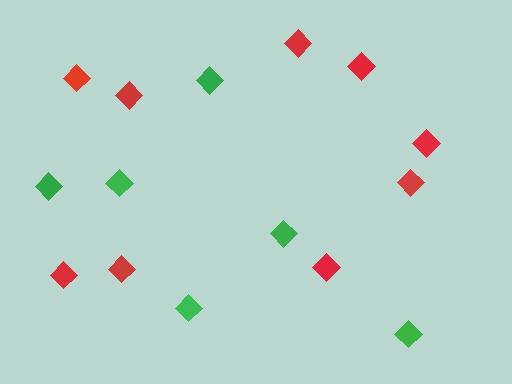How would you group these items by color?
There are 2 groups: one group of red diamonds (9) and one group of green diamonds (6).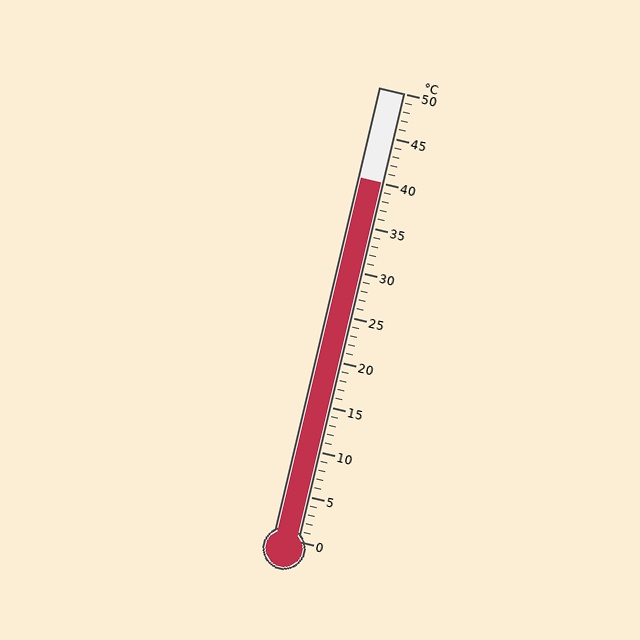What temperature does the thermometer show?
The thermometer shows approximately 40°C.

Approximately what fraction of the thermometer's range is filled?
The thermometer is filled to approximately 80% of its range.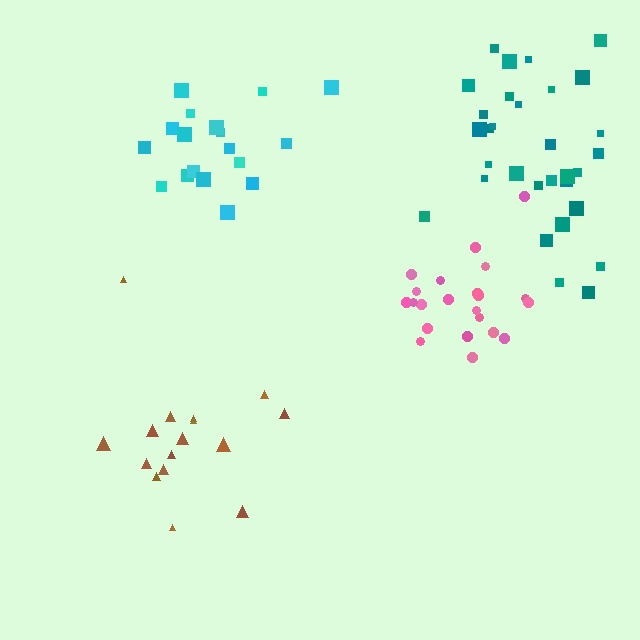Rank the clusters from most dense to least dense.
pink, cyan, teal, brown.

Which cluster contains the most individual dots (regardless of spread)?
Teal (31).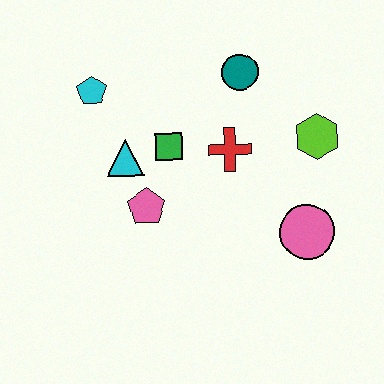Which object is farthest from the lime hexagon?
The cyan pentagon is farthest from the lime hexagon.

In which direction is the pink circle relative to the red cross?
The pink circle is below the red cross.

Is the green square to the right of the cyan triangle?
Yes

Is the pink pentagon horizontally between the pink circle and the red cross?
No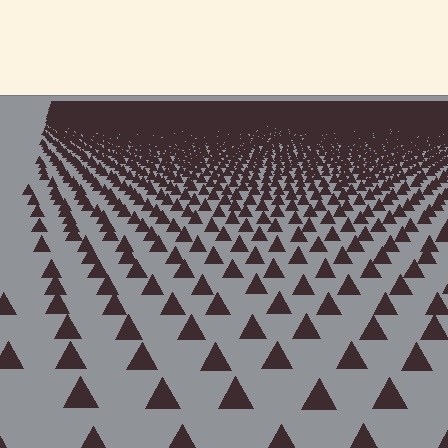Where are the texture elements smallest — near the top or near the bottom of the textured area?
Near the top.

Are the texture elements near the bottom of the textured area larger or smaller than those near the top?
Larger. Near the bottom, elements are closer to the viewer and appear at a bigger on-screen size.